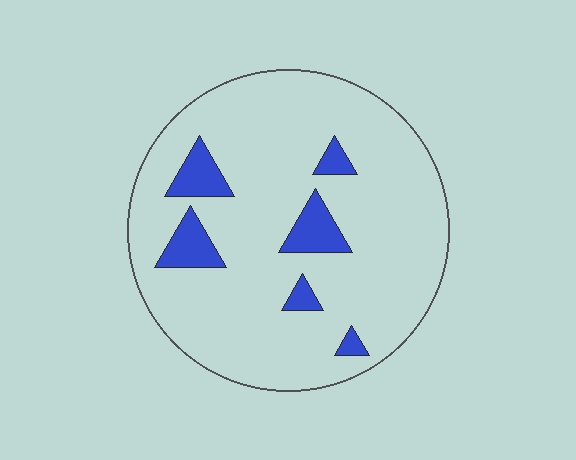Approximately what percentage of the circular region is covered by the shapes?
Approximately 10%.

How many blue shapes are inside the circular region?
6.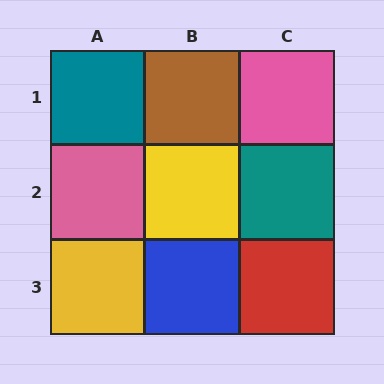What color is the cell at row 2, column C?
Teal.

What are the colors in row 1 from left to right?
Teal, brown, pink.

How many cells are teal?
2 cells are teal.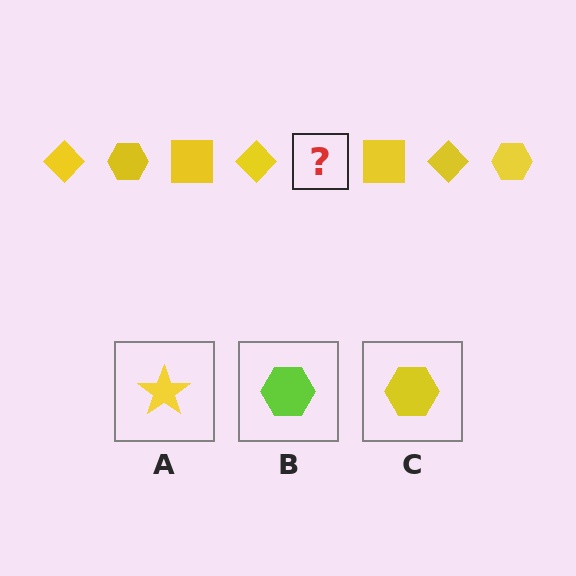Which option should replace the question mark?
Option C.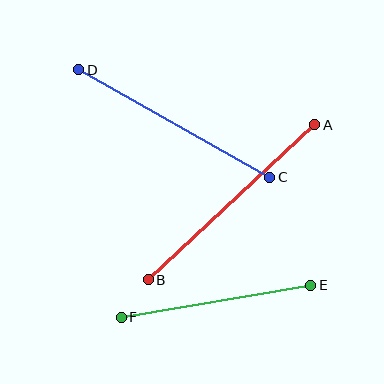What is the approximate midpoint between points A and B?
The midpoint is at approximately (232, 202) pixels.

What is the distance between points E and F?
The distance is approximately 192 pixels.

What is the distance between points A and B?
The distance is approximately 227 pixels.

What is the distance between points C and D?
The distance is approximately 219 pixels.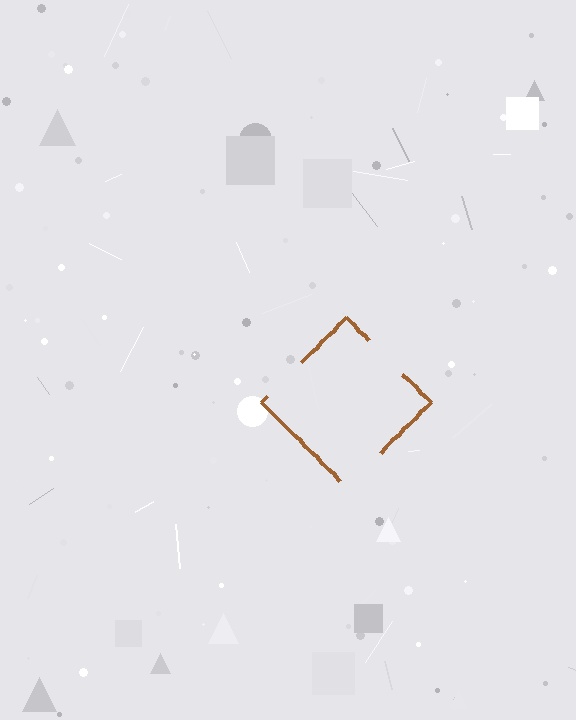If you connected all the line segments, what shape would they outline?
They would outline a diamond.